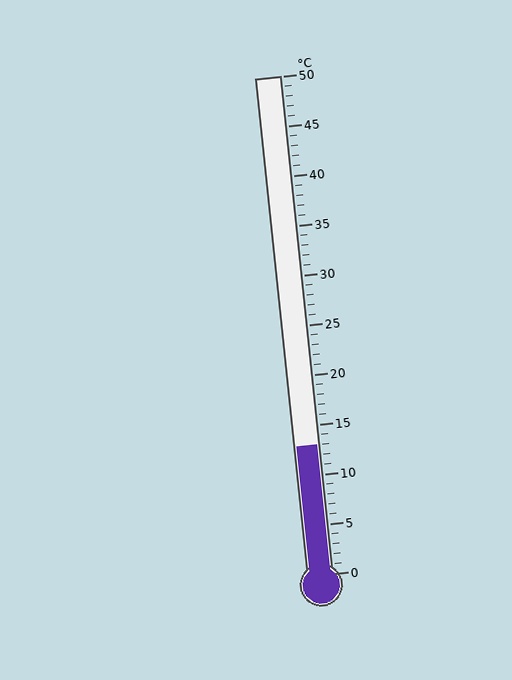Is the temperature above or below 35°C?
The temperature is below 35°C.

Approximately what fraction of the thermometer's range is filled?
The thermometer is filled to approximately 25% of its range.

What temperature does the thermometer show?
The thermometer shows approximately 13°C.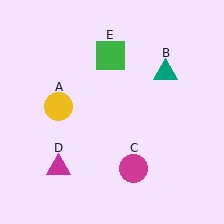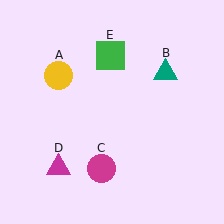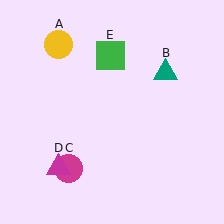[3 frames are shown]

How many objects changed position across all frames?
2 objects changed position: yellow circle (object A), magenta circle (object C).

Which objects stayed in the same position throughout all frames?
Teal triangle (object B) and magenta triangle (object D) and green square (object E) remained stationary.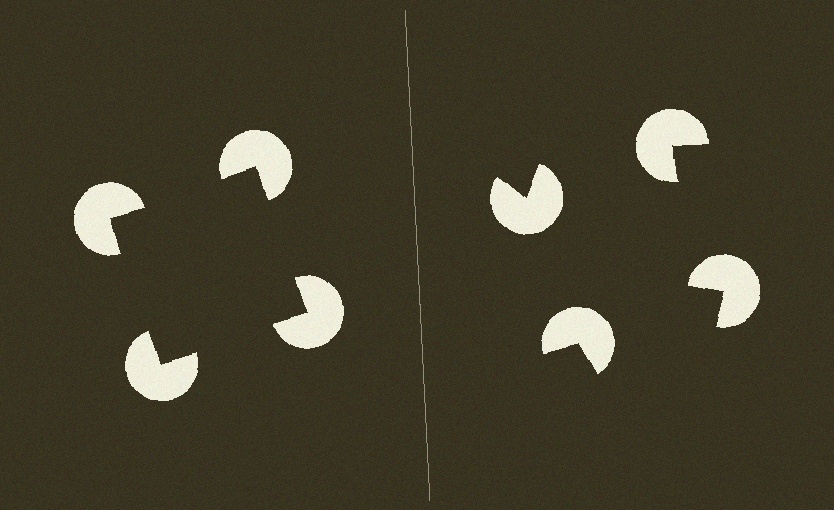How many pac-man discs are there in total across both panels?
8 — 4 on each side.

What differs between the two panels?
The pac-man discs are positioned identically on both sides; only the wedge orientations differ. On the left they align to a square; on the right they are misaligned.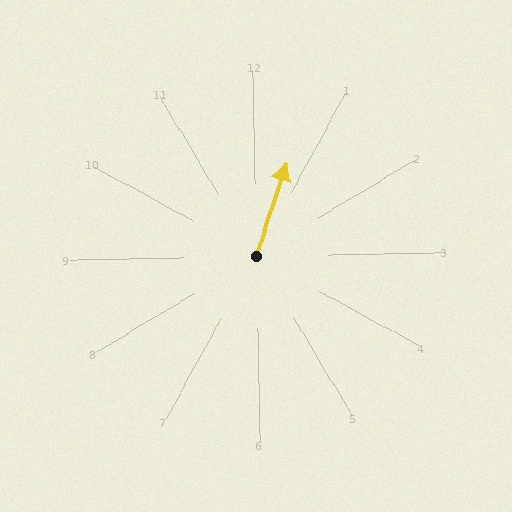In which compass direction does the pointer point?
North.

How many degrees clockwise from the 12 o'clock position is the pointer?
Approximately 19 degrees.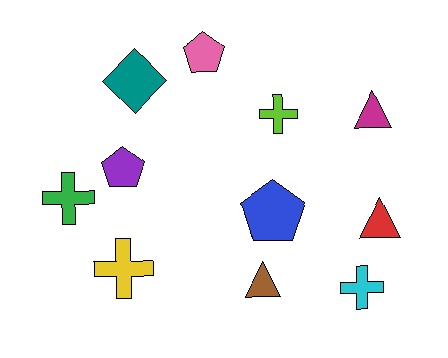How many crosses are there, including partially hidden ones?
There are 4 crosses.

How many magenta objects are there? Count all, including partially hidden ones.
There is 1 magenta object.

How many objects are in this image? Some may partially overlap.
There are 11 objects.